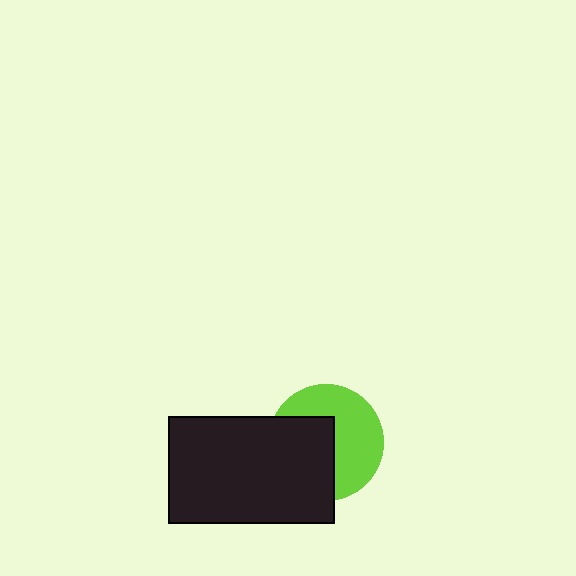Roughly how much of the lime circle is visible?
About half of it is visible (roughly 53%).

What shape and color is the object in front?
The object in front is a black rectangle.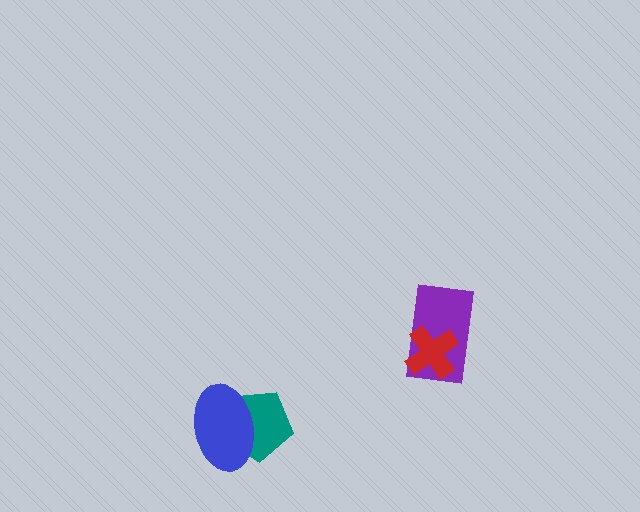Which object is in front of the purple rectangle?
The red cross is in front of the purple rectangle.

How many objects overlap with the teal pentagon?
1 object overlaps with the teal pentagon.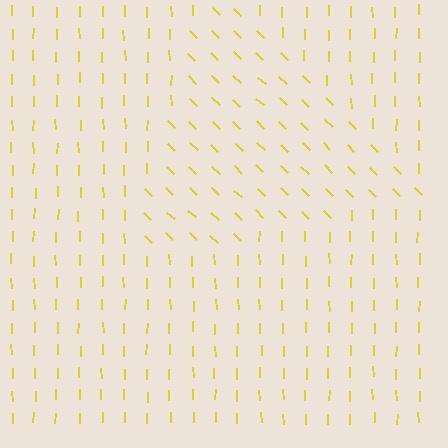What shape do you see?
I see a triangle.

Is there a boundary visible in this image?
Yes, there is a texture boundary formed by a change in line orientation.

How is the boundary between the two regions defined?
The boundary is defined purely by a change in line orientation (approximately 45 degrees difference). All lines are the same color and thickness.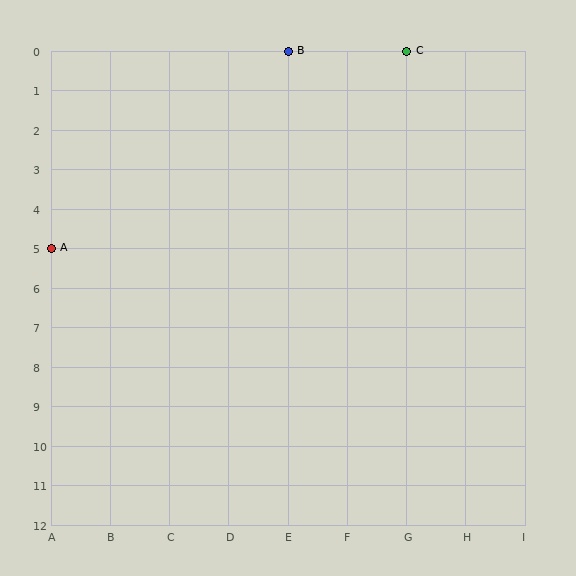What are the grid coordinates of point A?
Point A is at grid coordinates (A, 5).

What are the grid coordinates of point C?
Point C is at grid coordinates (G, 0).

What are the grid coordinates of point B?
Point B is at grid coordinates (E, 0).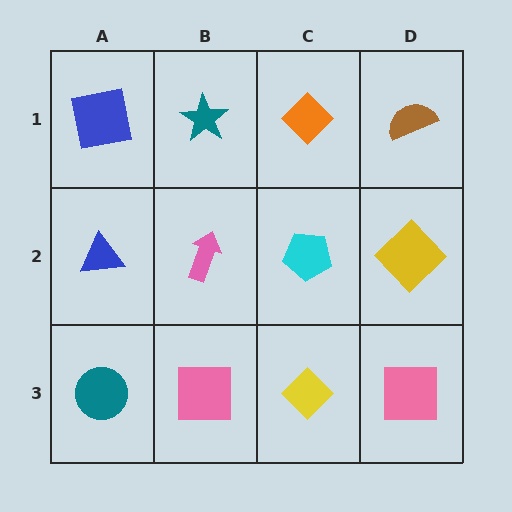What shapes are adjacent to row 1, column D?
A yellow diamond (row 2, column D), an orange diamond (row 1, column C).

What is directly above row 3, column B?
A pink arrow.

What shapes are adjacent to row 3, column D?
A yellow diamond (row 2, column D), a yellow diamond (row 3, column C).